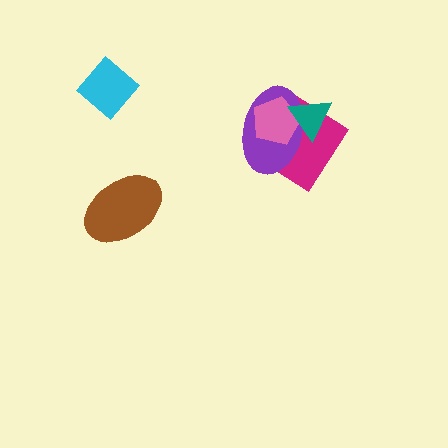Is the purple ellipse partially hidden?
Yes, it is partially covered by another shape.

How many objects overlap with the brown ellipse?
0 objects overlap with the brown ellipse.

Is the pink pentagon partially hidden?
Yes, it is partially covered by another shape.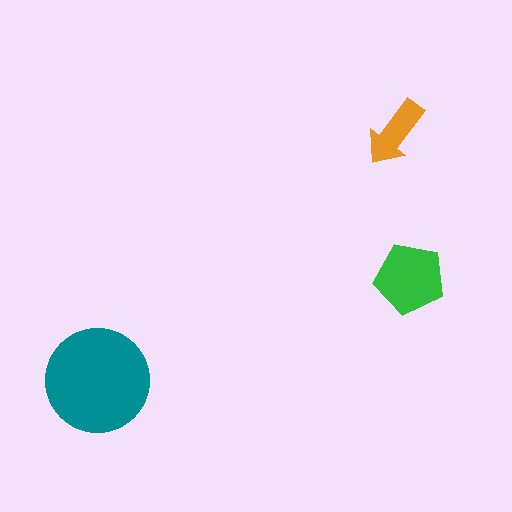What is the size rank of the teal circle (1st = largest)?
1st.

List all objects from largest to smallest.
The teal circle, the green pentagon, the orange arrow.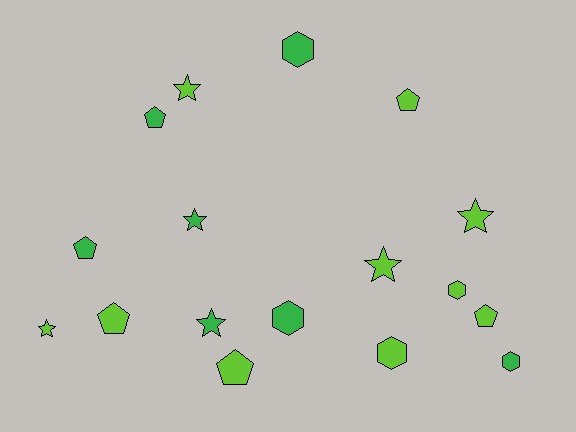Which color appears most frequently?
Lime, with 10 objects.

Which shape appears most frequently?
Star, with 6 objects.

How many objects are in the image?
There are 17 objects.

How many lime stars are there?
There are 4 lime stars.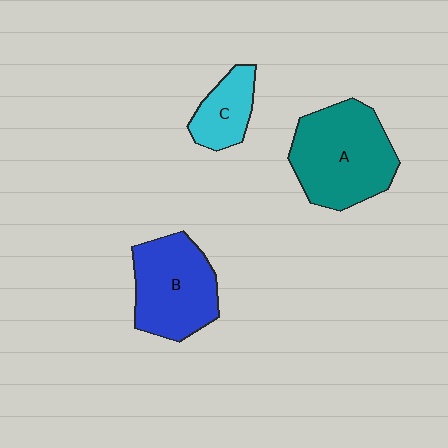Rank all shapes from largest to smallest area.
From largest to smallest: A (teal), B (blue), C (cyan).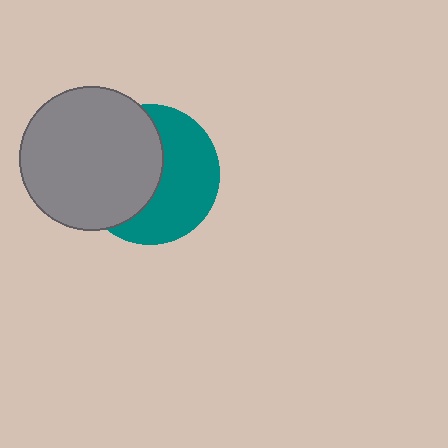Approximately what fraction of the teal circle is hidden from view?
Roughly 49% of the teal circle is hidden behind the gray circle.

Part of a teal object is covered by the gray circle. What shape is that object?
It is a circle.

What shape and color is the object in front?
The object in front is a gray circle.